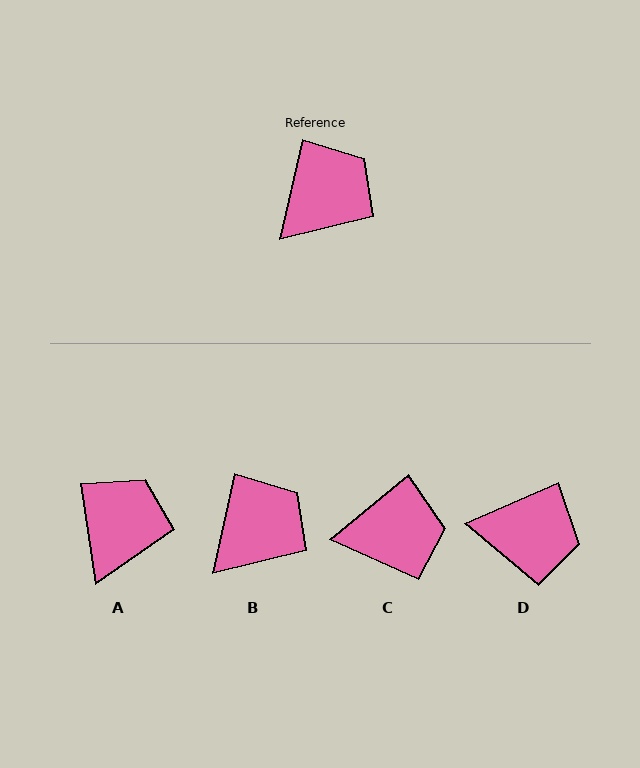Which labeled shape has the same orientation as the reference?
B.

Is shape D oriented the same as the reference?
No, it is off by about 54 degrees.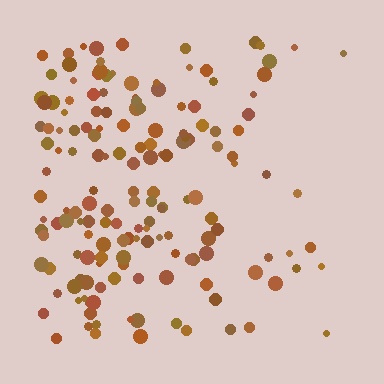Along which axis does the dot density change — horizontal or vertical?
Horizontal.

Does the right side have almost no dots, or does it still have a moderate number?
Still a moderate number, just noticeably fewer than the left.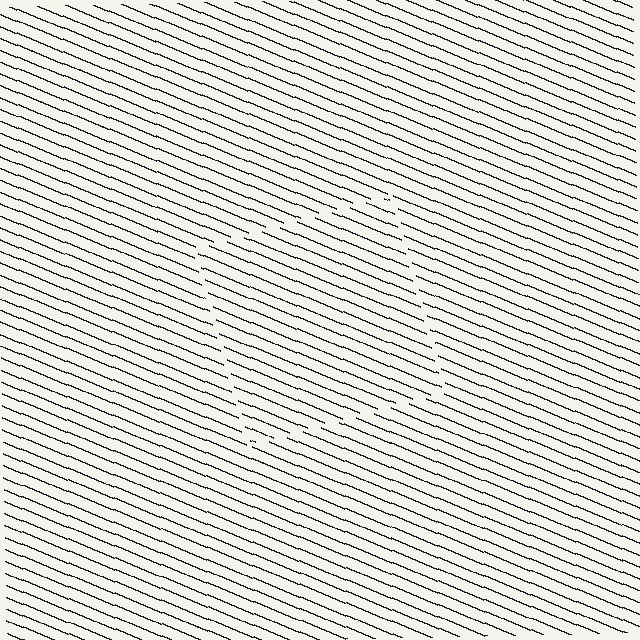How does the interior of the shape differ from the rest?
The interior of the shape contains the same grating, shifted by half a period — the contour is defined by the phase discontinuity where line-ends from the inner and outer gratings abut.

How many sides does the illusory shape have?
4 sides — the line-ends trace a square.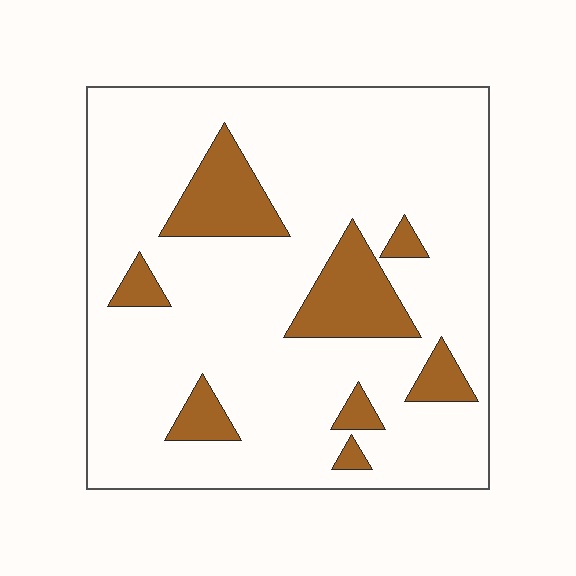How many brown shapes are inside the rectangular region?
8.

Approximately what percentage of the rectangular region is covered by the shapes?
Approximately 15%.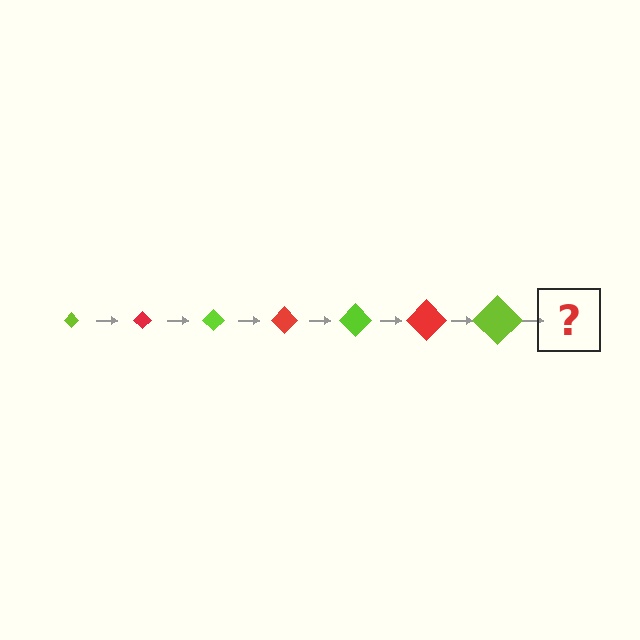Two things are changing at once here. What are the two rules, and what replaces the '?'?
The two rules are that the diamond grows larger each step and the color cycles through lime and red. The '?' should be a red diamond, larger than the previous one.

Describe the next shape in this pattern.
It should be a red diamond, larger than the previous one.